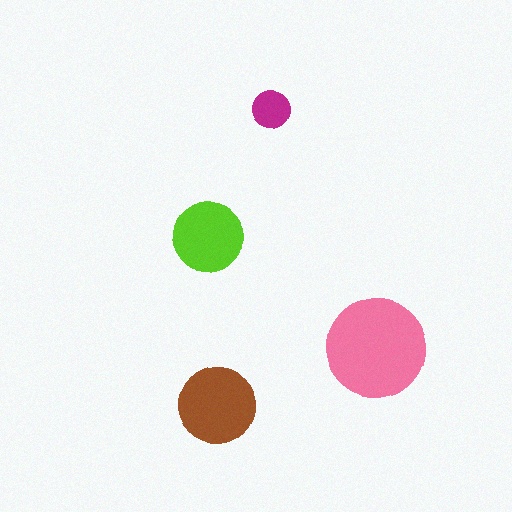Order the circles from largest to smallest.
the pink one, the brown one, the lime one, the magenta one.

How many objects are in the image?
There are 4 objects in the image.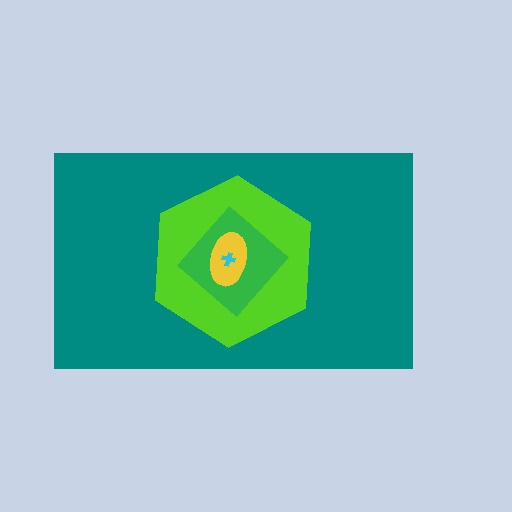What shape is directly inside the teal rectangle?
The lime hexagon.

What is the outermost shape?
The teal rectangle.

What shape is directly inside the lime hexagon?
The green diamond.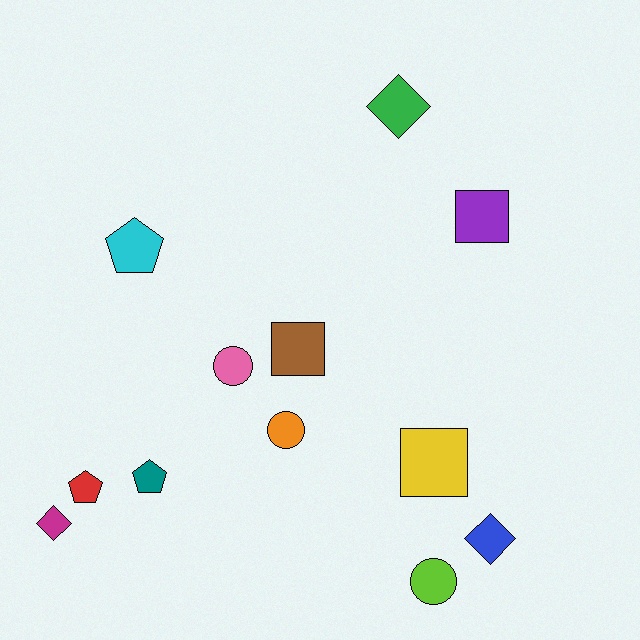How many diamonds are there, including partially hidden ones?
There are 3 diamonds.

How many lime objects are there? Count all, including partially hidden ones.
There is 1 lime object.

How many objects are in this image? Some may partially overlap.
There are 12 objects.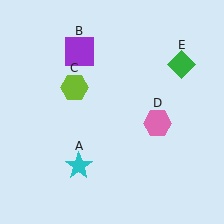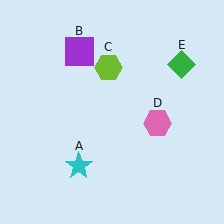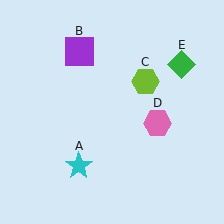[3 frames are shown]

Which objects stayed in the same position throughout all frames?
Cyan star (object A) and purple square (object B) and pink hexagon (object D) and green diamond (object E) remained stationary.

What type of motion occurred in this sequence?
The lime hexagon (object C) rotated clockwise around the center of the scene.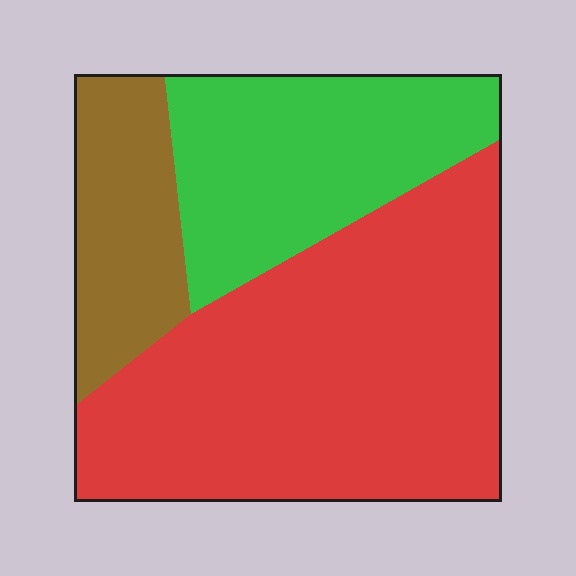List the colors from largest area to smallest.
From largest to smallest: red, green, brown.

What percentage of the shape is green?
Green covers 28% of the shape.